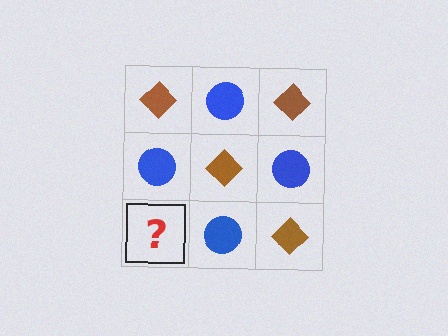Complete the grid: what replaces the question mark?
The question mark should be replaced with a brown diamond.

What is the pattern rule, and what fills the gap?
The rule is that it alternates brown diamond and blue circle in a checkerboard pattern. The gap should be filled with a brown diamond.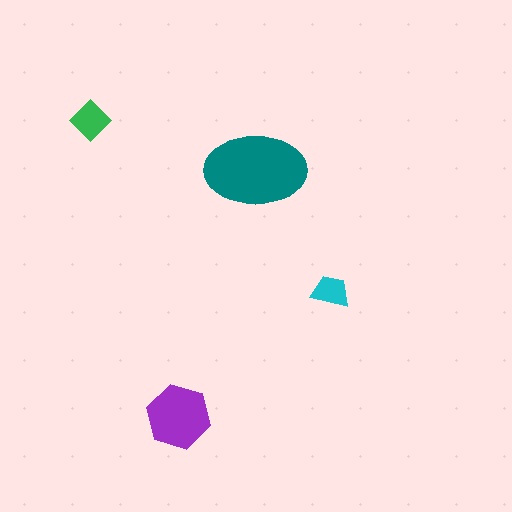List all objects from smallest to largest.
The cyan trapezoid, the green diamond, the purple hexagon, the teal ellipse.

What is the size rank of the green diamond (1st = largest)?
3rd.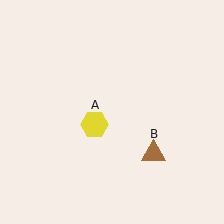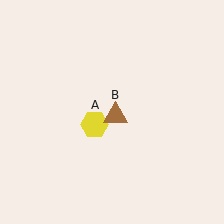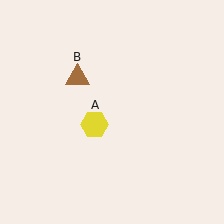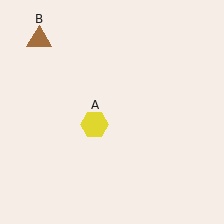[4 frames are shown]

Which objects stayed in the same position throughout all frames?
Yellow hexagon (object A) remained stationary.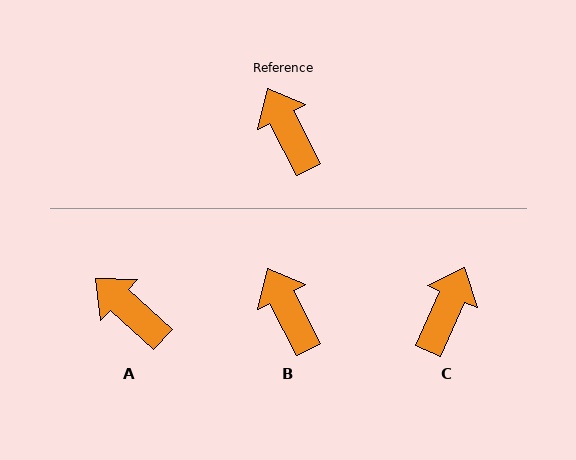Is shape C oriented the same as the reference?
No, it is off by about 51 degrees.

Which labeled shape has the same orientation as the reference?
B.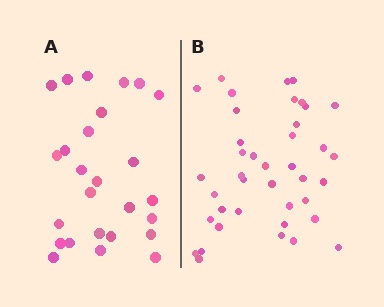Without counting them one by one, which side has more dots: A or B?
Region B (the right region) has more dots.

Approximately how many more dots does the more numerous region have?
Region B has approximately 15 more dots than region A.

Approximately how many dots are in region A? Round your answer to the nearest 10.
About 30 dots. (The exact count is 26, which rounds to 30.)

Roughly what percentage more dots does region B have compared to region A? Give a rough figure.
About 55% more.